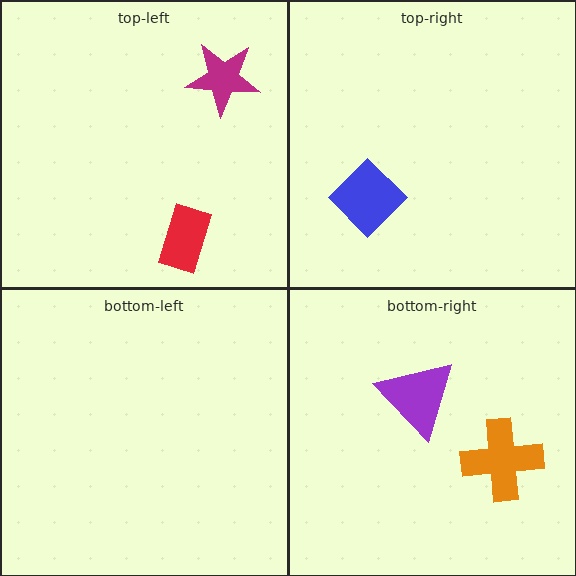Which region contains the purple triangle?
The bottom-right region.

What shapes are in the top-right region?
The blue diamond.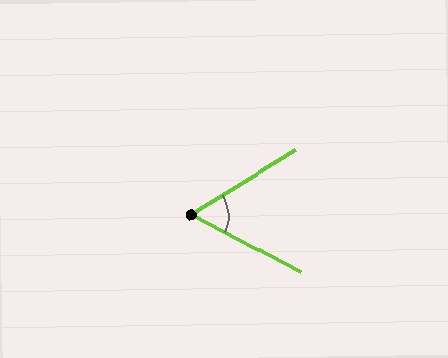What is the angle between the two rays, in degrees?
Approximately 59 degrees.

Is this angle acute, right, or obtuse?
It is acute.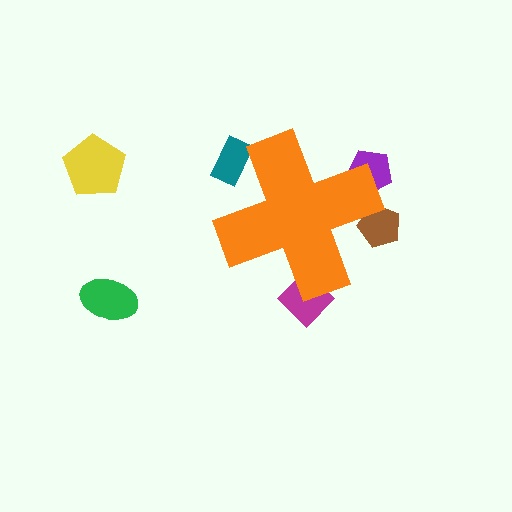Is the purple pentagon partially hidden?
Yes, the purple pentagon is partially hidden behind the orange cross.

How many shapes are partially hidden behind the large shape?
4 shapes are partially hidden.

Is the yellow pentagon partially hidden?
No, the yellow pentagon is fully visible.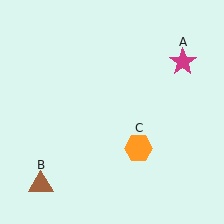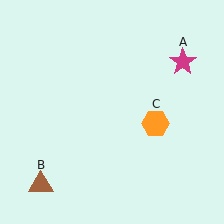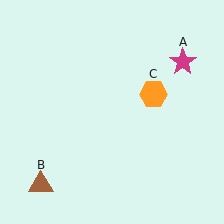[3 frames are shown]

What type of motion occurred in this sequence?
The orange hexagon (object C) rotated counterclockwise around the center of the scene.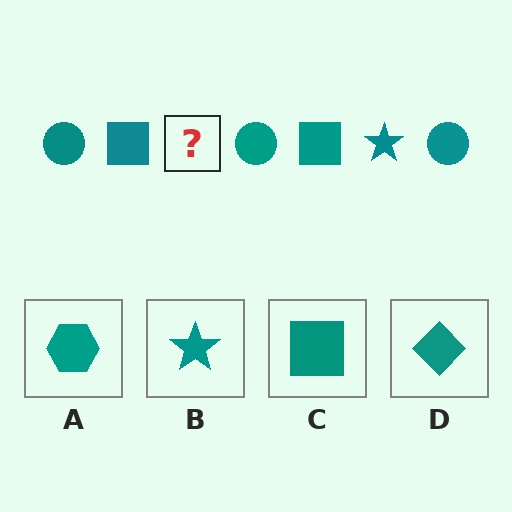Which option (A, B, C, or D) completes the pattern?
B.